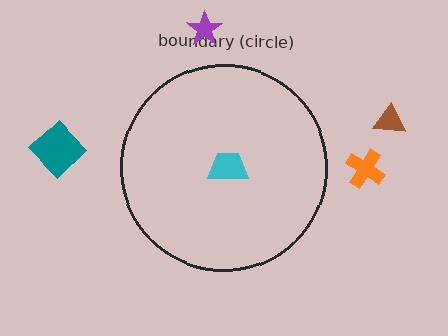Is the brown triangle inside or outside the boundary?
Outside.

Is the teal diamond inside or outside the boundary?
Outside.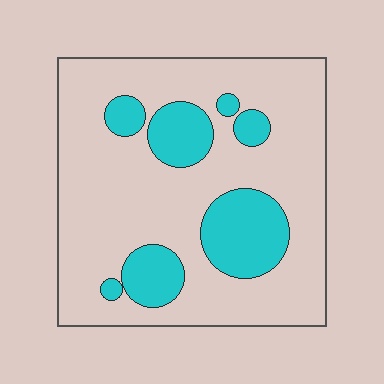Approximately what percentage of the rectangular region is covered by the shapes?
Approximately 25%.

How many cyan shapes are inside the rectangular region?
7.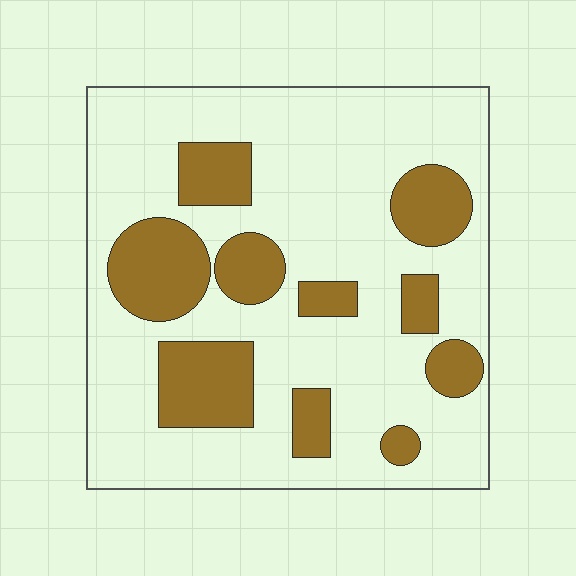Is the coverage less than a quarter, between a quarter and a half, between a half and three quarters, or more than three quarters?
Between a quarter and a half.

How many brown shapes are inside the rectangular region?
10.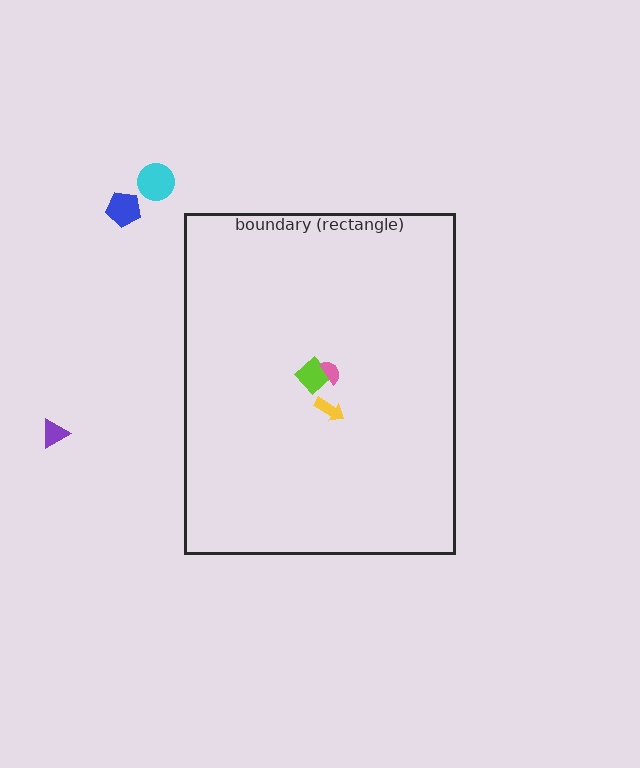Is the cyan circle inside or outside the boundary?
Outside.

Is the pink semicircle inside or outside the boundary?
Inside.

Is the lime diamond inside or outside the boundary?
Inside.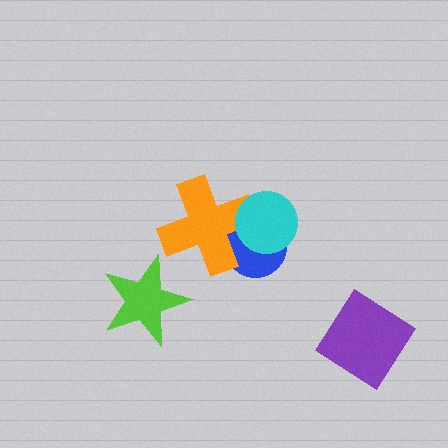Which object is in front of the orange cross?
The cyan circle is in front of the orange cross.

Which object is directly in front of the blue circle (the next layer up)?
The orange cross is directly in front of the blue circle.